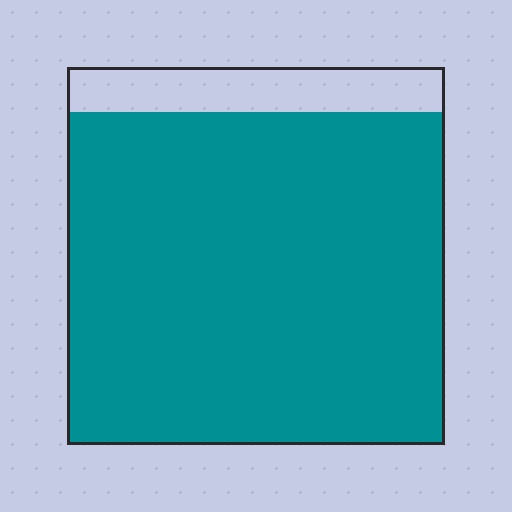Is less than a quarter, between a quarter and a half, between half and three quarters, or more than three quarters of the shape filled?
More than three quarters.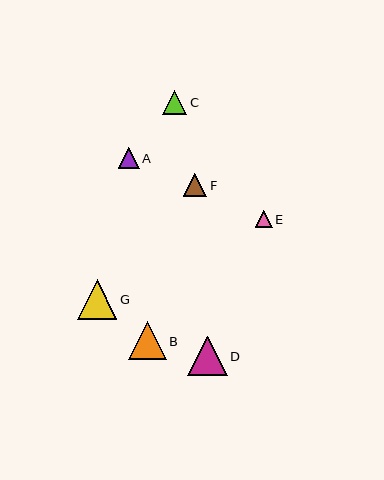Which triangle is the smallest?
Triangle E is the smallest with a size of approximately 16 pixels.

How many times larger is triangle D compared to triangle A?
Triangle D is approximately 1.9 times the size of triangle A.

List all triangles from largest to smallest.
From largest to smallest: G, D, B, C, F, A, E.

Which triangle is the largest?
Triangle G is the largest with a size of approximately 40 pixels.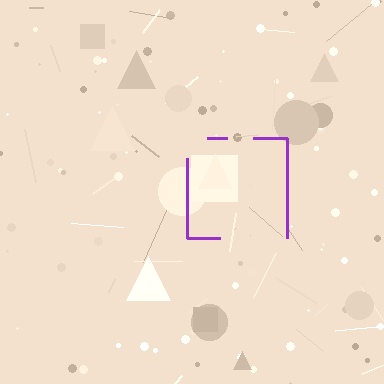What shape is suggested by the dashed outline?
The dashed outline suggests a square.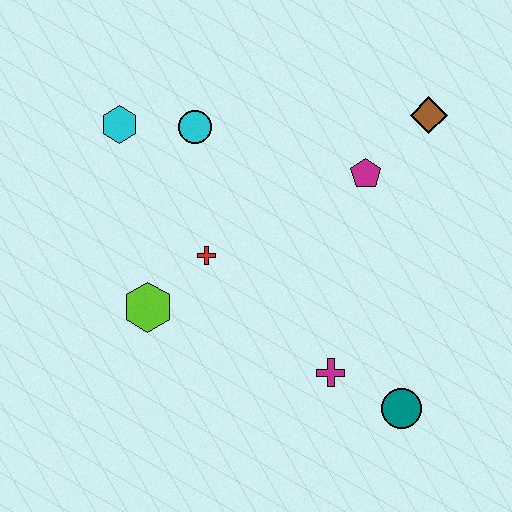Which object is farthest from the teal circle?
The cyan hexagon is farthest from the teal circle.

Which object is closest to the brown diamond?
The magenta pentagon is closest to the brown diamond.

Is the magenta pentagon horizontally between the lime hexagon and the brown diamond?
Yes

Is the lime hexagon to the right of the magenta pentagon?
No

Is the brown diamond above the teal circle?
Yes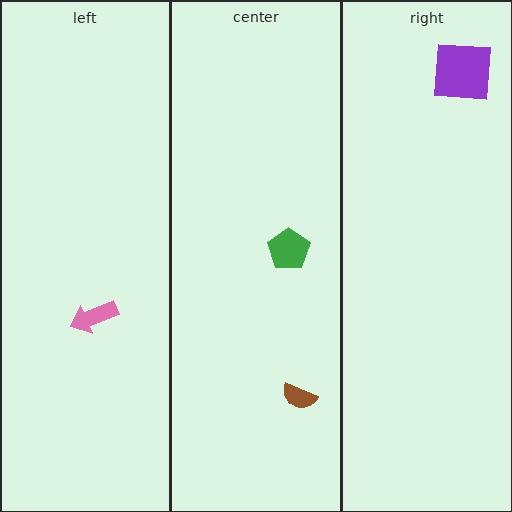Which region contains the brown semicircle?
The center region.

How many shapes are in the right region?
1.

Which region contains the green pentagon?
The center region.